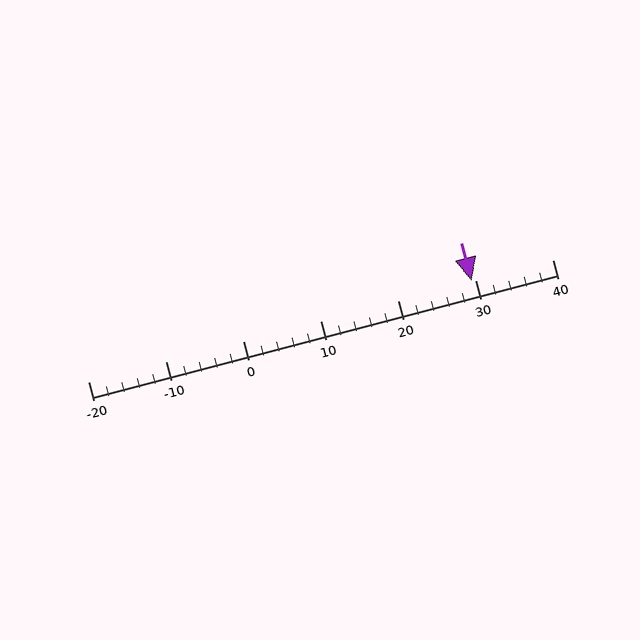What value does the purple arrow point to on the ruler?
The purple arrow points to approximately 30.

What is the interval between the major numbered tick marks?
The major tick marks are spaced 10 units apart.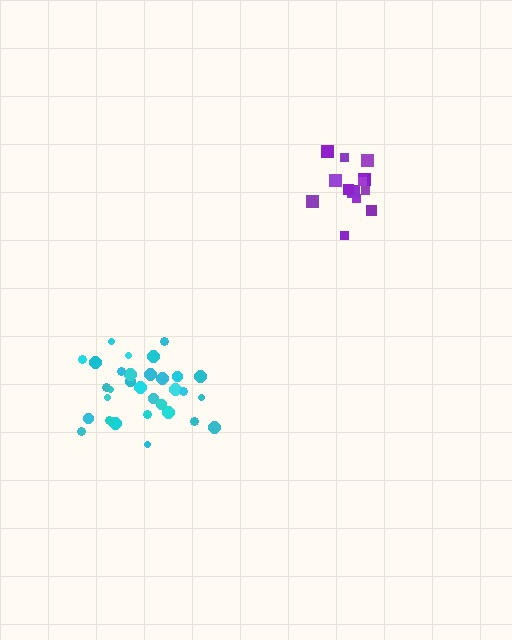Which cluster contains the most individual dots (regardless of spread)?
Cyan (31).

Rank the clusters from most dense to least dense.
cyan, purple.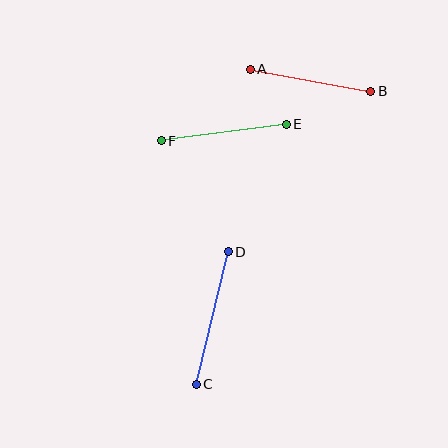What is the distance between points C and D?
The distance is approximately 136 pixels.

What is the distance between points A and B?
The distance is approximately 123 pixels.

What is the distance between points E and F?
The distance is approximately 126 pixels.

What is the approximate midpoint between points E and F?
The midpoint is at approximately (224, 133) pixels.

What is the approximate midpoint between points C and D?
The midpoint is at approximately (212, 318) pixels.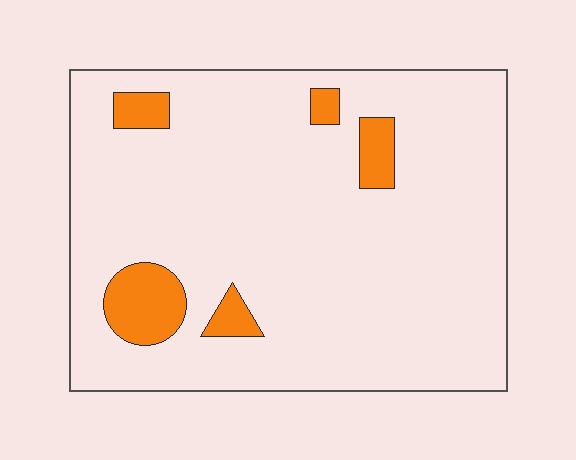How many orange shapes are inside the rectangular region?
5.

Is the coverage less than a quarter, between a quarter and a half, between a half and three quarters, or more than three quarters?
Less than a quarter.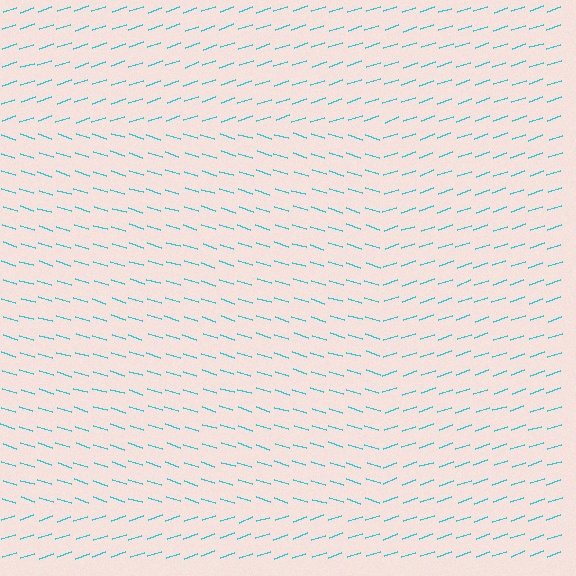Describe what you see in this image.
The image is filled with small cyan line segments. A rectangle region in the image has lines oriented differently from the surrounding lines, creating a visible texture boundary.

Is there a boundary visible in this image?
Yes, there is a texture boundary formed by a change in line orientation.